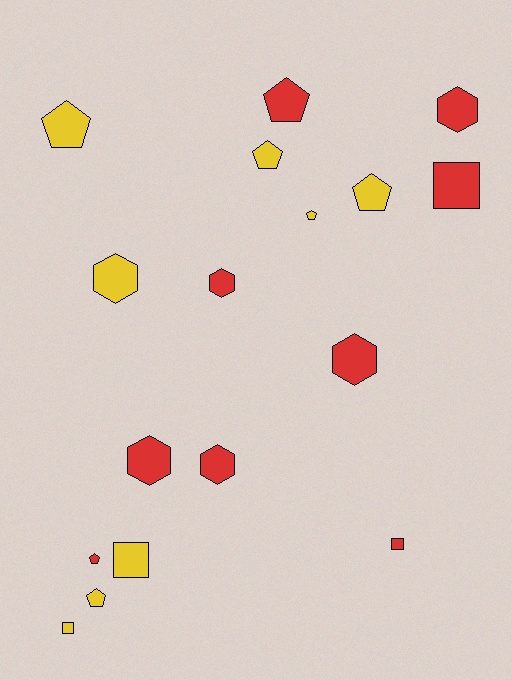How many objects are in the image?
There are 17 objects.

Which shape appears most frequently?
Pentagon, with 7 objects.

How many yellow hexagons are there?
There is 1 yellow hexagon.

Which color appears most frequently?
Red, with 9 objects.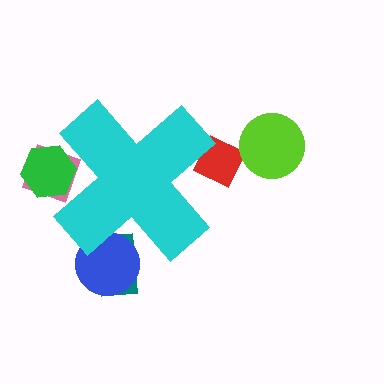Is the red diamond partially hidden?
Yes, the red diamond is partially hidden behind the cyan cross.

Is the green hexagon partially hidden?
Yes, the green hexagon is partially hidden behind the cyan cross.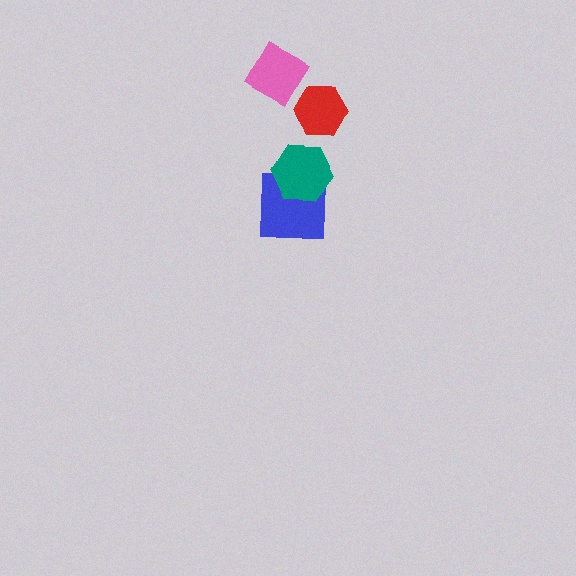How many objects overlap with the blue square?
1 object overlaps with the blue square.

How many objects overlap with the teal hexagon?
1 object overlaps with the teal hexagon.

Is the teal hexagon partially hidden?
No, no other shape covers it.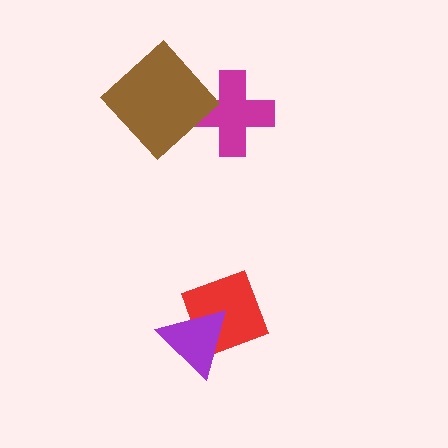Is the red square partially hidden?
Yes, it is partially covered by another shape.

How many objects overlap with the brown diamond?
1 object overlaps with the brown diamond.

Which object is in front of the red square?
The purple triangle is in front of the red square.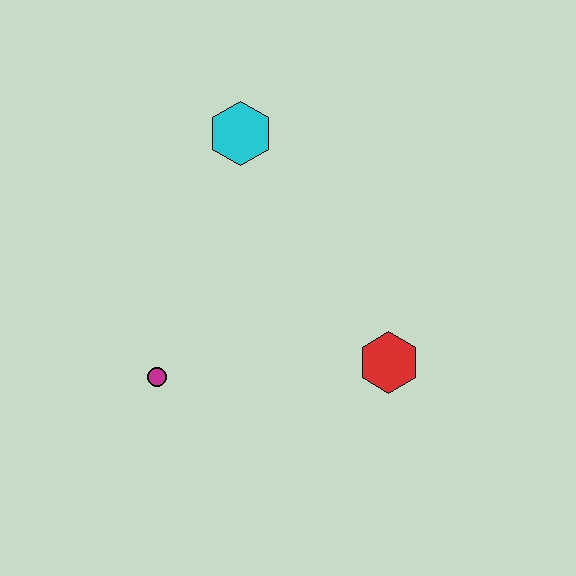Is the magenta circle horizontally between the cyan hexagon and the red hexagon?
No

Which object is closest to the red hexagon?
The magenta circle is closest to the red hexagon.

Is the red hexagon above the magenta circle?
Yes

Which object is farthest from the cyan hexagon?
The red hexagon is farthest from the cyan hexagon.